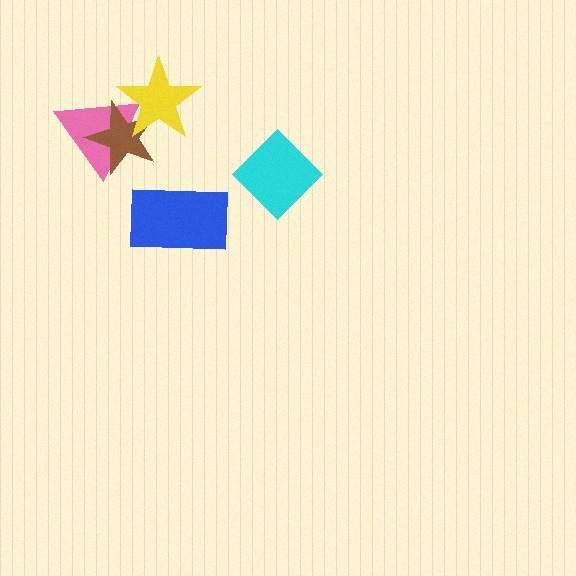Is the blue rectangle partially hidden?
No, no other shape covers it.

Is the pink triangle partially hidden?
Yes, it is partially covered by another shape.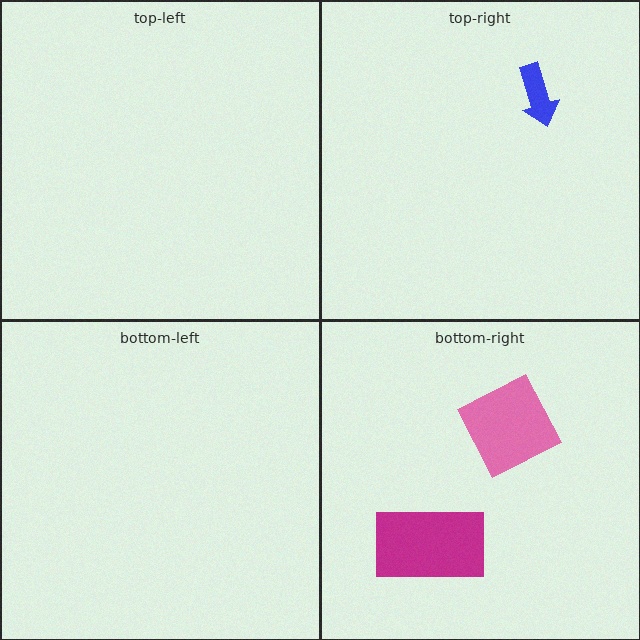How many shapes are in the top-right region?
1.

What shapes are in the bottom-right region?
The pink diamond, the magenta rectangle.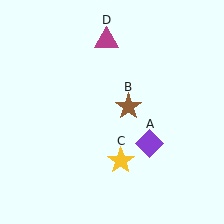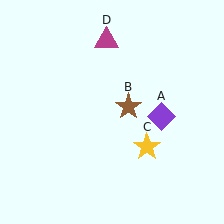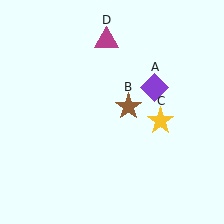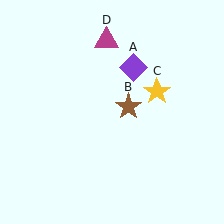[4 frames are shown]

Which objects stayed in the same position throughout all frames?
Brown star (object B) and magenta triangle (object D) remained stationary.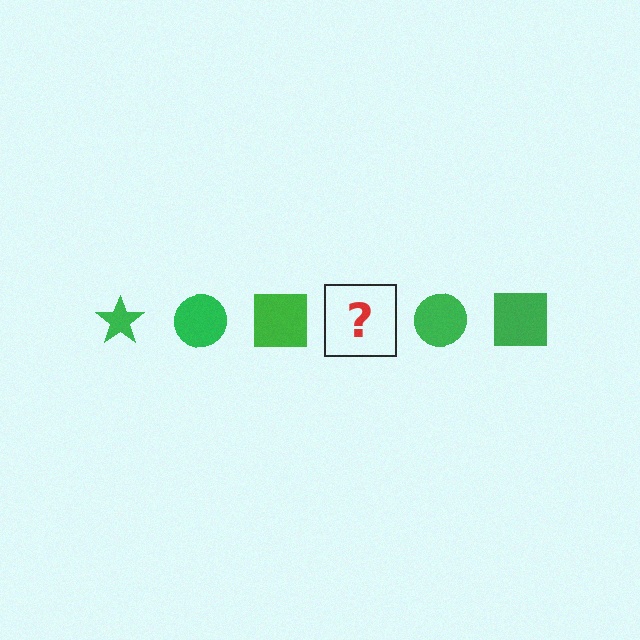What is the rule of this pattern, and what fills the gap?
The rule is that the pattern cycles through star, circle, square shapes in green. The gap should be filled with a green star.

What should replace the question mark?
The question mark should be replaced with a green star.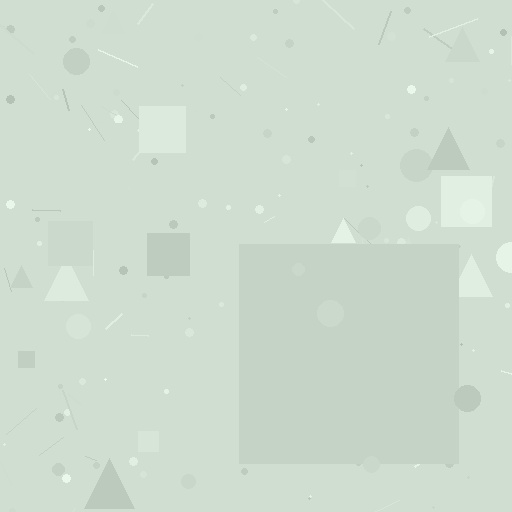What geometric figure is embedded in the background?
A square is embedded in the background.